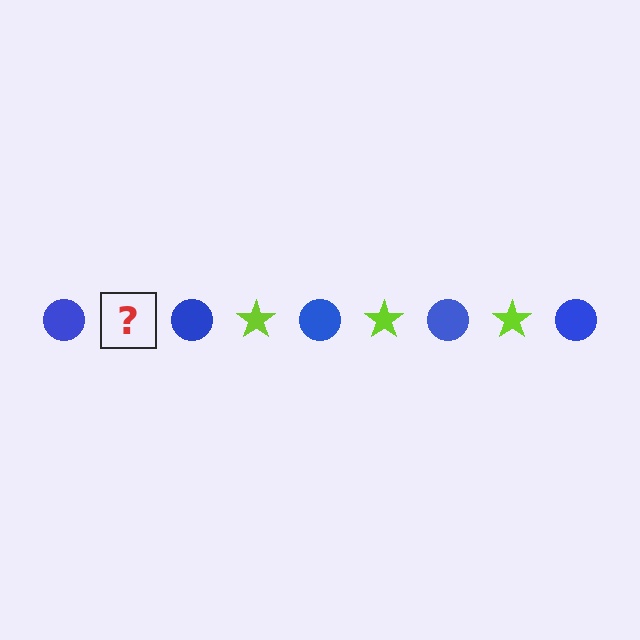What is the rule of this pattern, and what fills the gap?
The rule is that the pattern alternates between blue circle and lime star. The gap should be filled with a lime star.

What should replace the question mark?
The question mark should be replaced with a lime star.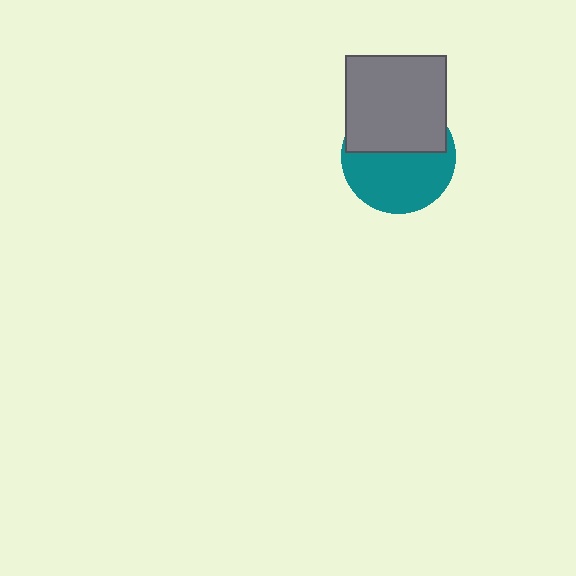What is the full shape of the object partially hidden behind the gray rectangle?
The partially hidden object is a teal circle.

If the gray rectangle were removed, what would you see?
You would see the complete teal circle.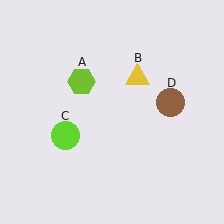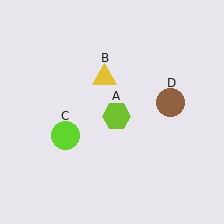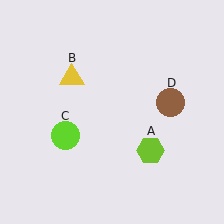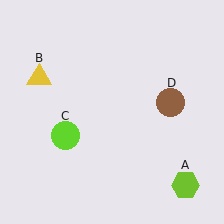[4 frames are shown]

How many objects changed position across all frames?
2 objects changed position: lime hexagon (object A), yellow triangle (object B).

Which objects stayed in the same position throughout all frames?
Lime circle (object C) and brown circle (object D) remained stationary.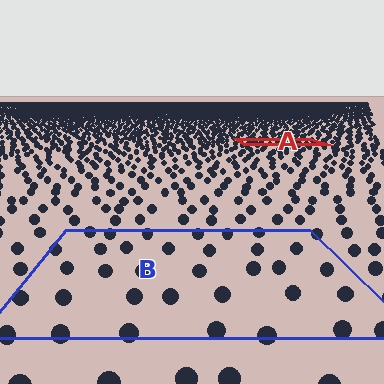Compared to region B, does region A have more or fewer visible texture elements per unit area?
Region A has more texture elements per unit area — they are packed more densely because it is farther away.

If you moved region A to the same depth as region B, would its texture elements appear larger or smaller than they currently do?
They would appear larger. At a closer depth, the same texture elements are projected at a bigger on-screen size.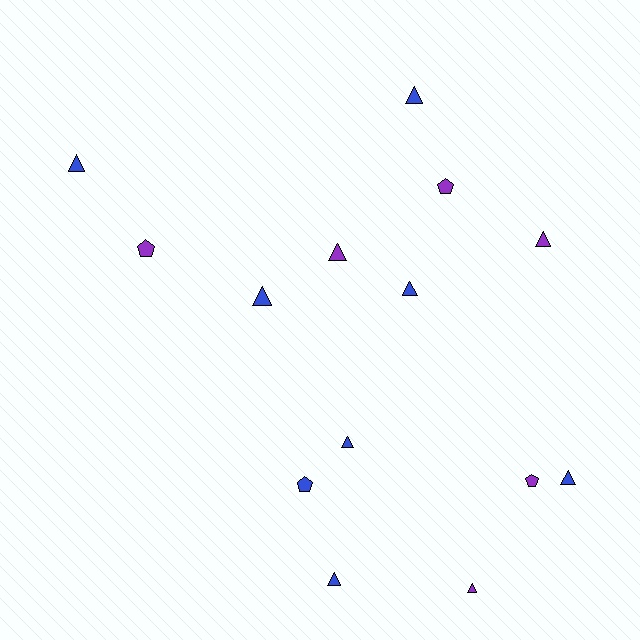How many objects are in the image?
There are 14 objects.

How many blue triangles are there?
There are 7 blue triangles.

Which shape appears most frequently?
Triangle, with 10 objects.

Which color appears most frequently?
Blue, with 8 objects.